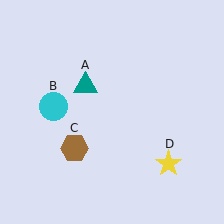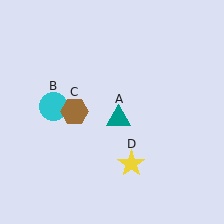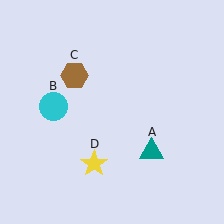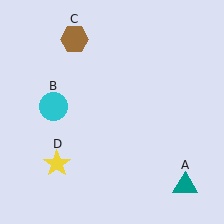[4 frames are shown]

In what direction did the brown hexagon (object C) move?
The brown hexagon (object C) moved up.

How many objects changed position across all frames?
3 objects changed position: teal triangle (object A), brown hexagon (object C), yellow star (object D).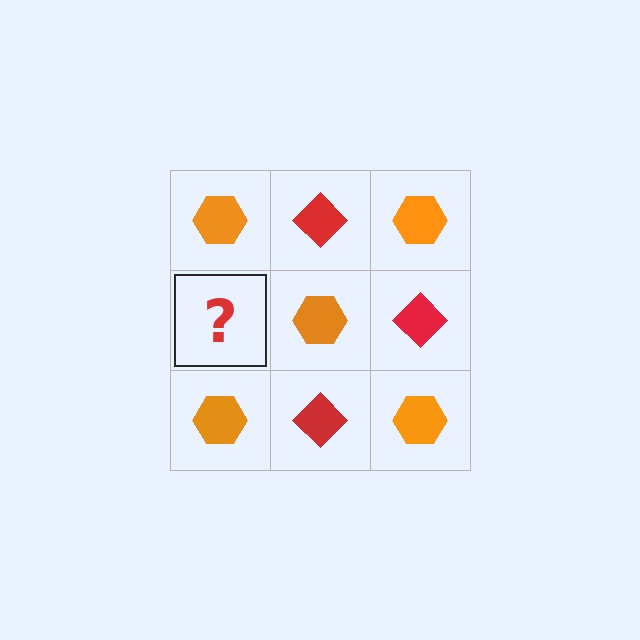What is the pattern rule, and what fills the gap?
The rule is that it alternates orange hexagon and red diamond in a checkerboard pattern. The gap should be filled with a red diamond.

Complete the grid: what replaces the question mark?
The question mark should be replaced with a red diamond.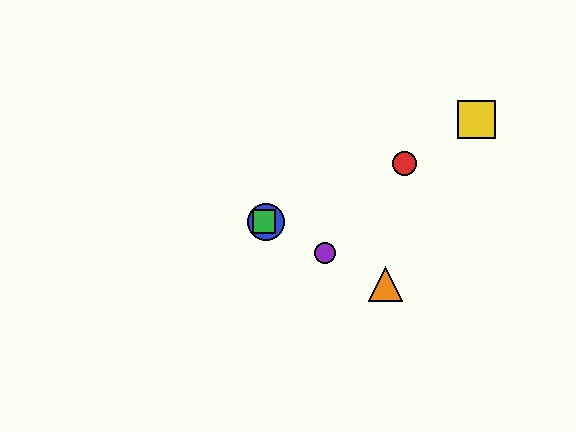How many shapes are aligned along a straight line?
4 shapes (the blue circle, the green square, the purple circle, the orange triangle) are aligned along a straight line.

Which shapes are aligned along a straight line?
The blue circle, the green square, the purple circle, the orange triangle are aligned along a straight line.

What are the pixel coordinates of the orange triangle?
The orange triangle is at (386, 284).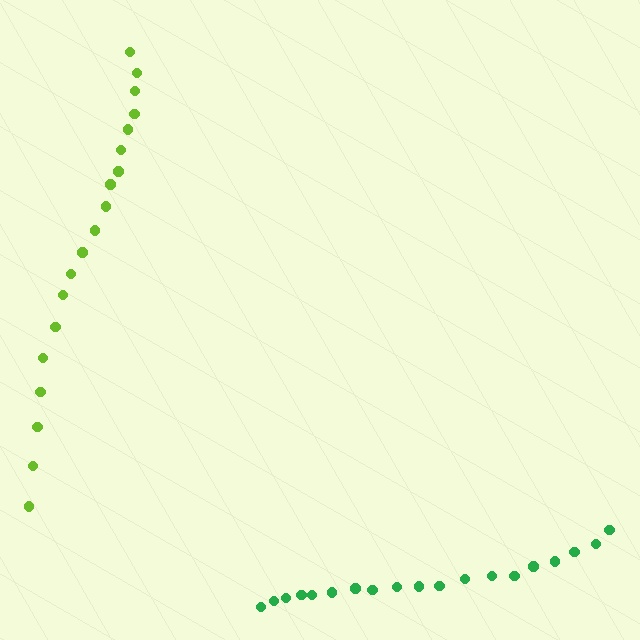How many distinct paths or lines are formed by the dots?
There are 2 distinct paths.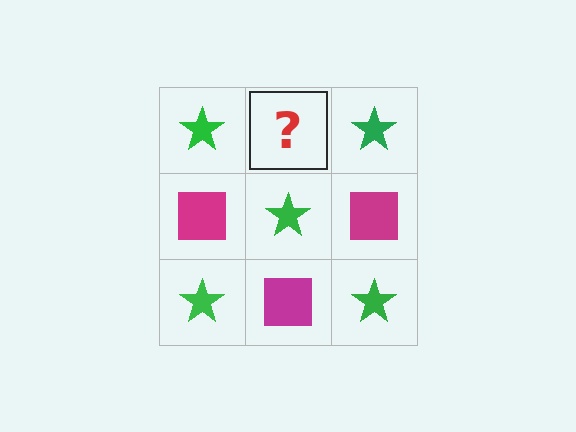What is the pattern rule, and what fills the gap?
The rule is that it alternates green star and magenta square in a checkerboard pattern. The gap should be filled with a magenta square.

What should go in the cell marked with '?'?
The missing cell should contain a magenta square.